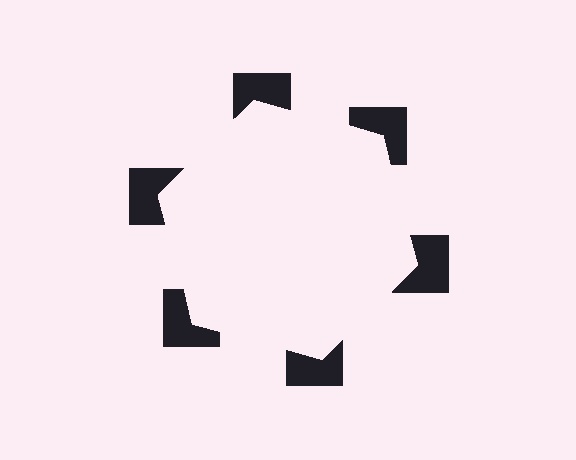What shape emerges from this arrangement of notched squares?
An illusory hexagon — its edges are inferred from the aligned wedge cuts in the notched squares, not physically drawn.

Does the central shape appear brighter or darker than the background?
It typically appears slightly brighter than the background, even though no actual brightness change is drawn.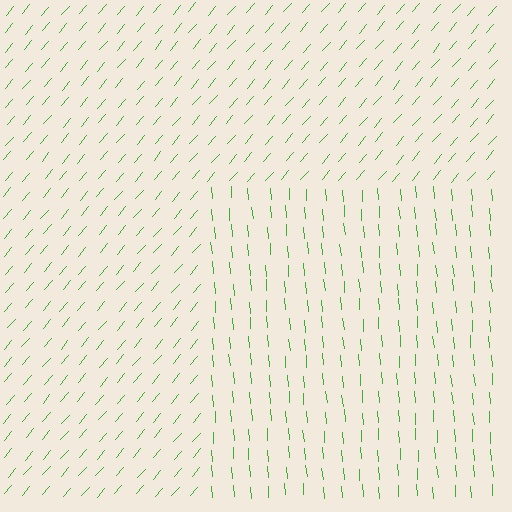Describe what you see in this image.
The image is filled with small green line segments. A rectangle region in the image has lines oriented differently from the surrounding lines, creating a visible texture boundary.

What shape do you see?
I see a rectangle.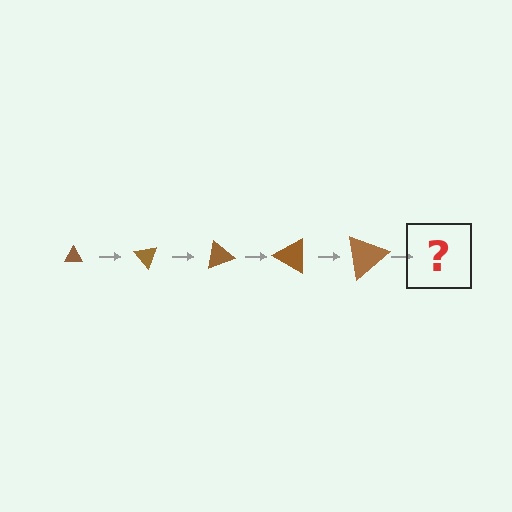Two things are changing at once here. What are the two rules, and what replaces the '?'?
The two rules are that the triangle grows larger each step and it rotates 50 degrees each step. The '?' should be a triangle, larger than the previous one and rotated 250 degrees from the start.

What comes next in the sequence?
The next element should be a triangle, larger than the previous one and rotated 250 degrees from the start.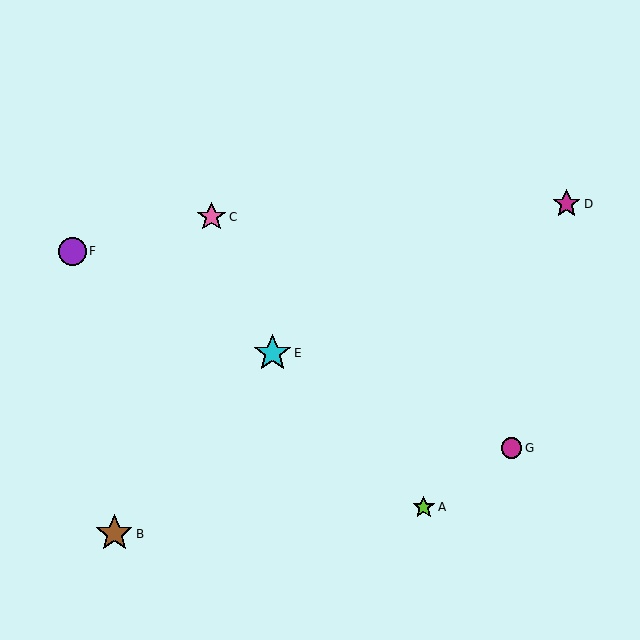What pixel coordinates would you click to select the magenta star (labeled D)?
Click at (567, 204) to select the magenta star D.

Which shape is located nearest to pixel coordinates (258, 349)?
The cyan star (labeled E) at (272, 353) is nearest to that location.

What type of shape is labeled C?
Shape C is a pink star.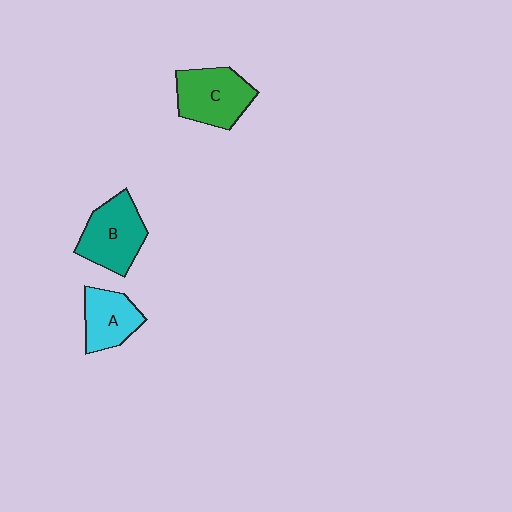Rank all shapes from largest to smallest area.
From largest to smallest: B (teal), C (green), A (cyan).